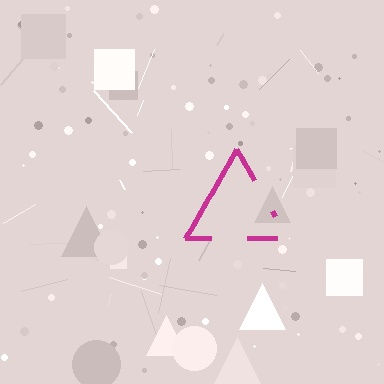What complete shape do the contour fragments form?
The contour fragments form a triangle.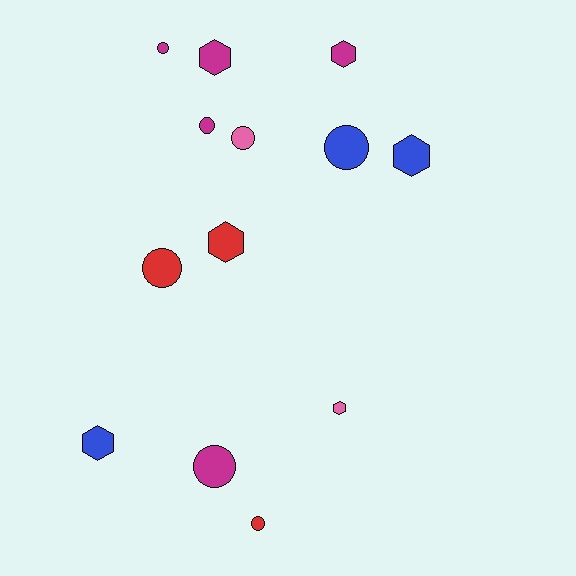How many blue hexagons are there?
There are 2 blue hexagons.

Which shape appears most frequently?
Circle, with 7 objects.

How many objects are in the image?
There are 13 objects.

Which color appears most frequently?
Magenta, with 5 objects.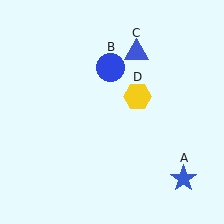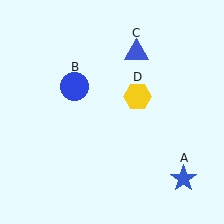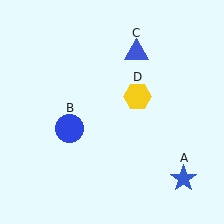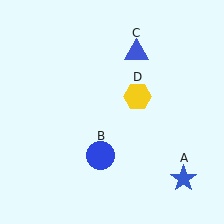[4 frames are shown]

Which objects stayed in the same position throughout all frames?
Blue star (object A) and blue triangle (object C) and yellow hexagon (object D) remained stationary.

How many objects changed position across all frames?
1 object changed position: blue circle (object B).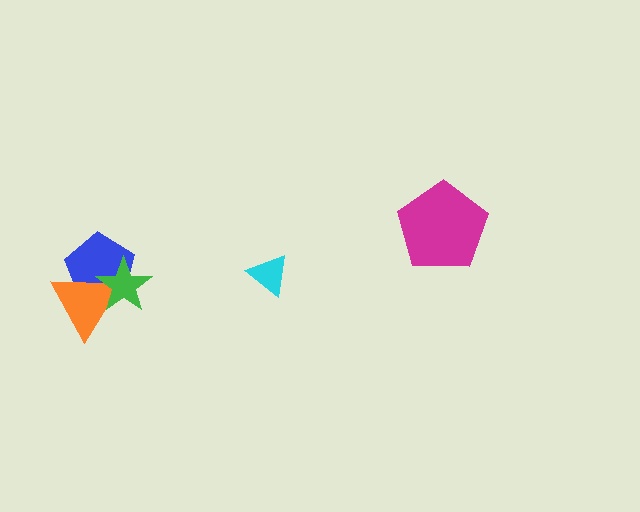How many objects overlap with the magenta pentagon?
0 objects overlap with the magenta pentagon.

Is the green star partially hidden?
No, no other shape covers it.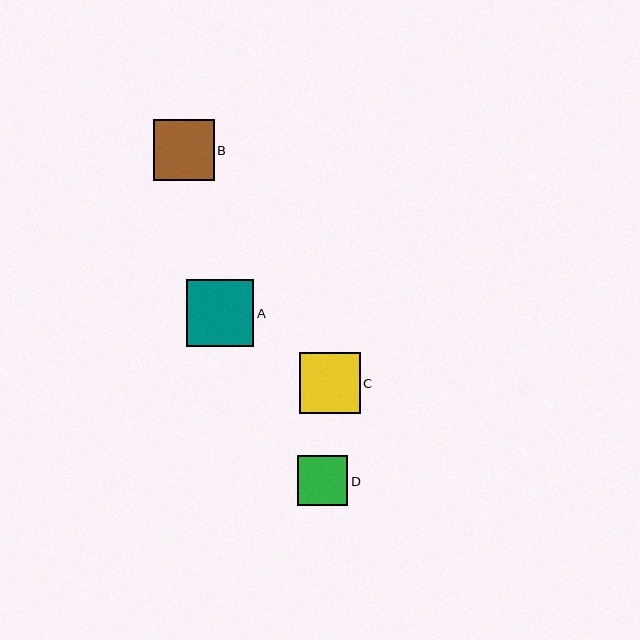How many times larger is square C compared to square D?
Square C is approximately 1.2 times the size of square D.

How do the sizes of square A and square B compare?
Square A and square B are approximately the same size.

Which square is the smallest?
Square D is the smallest with a size of approximately 50 pixels.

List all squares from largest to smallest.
From largest to smallest: A, B, C, D.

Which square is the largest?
Square A is the largest with a size of approximately 67 pixels.